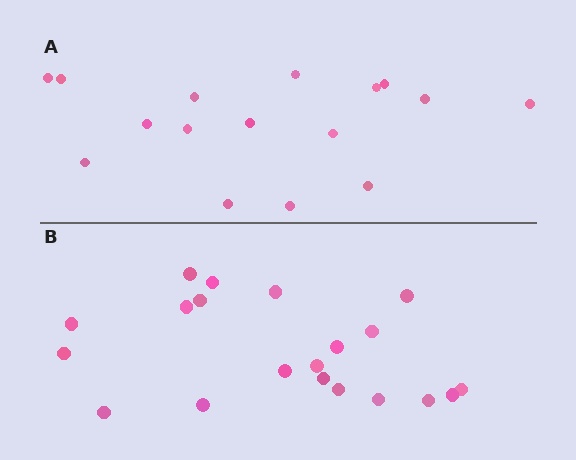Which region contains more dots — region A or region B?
Region B (the bottom region) has more dots.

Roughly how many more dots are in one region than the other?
Region B has about 4 more dots than region A.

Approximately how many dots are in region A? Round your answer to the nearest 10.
About 20 dots. (The exact count is 16, which rounds to 20.)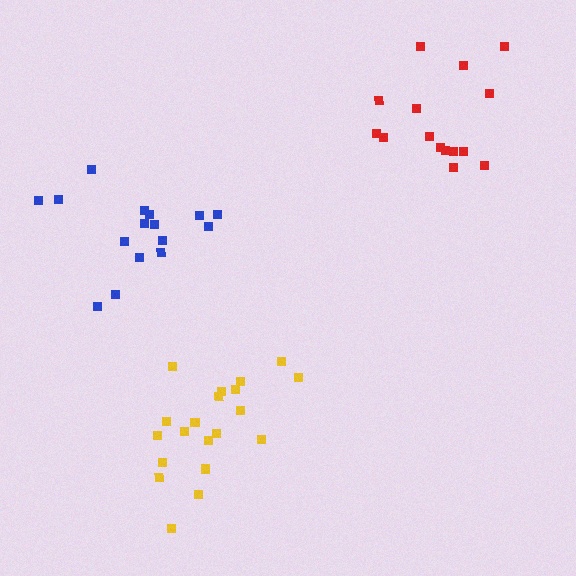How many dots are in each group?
Group 1: 15 dots, Group 2: 16 dots, Group 3: 21 dots (52 total).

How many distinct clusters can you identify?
There are 3 distinct clusters.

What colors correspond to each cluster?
The clusters are colored: red, blue, yellow.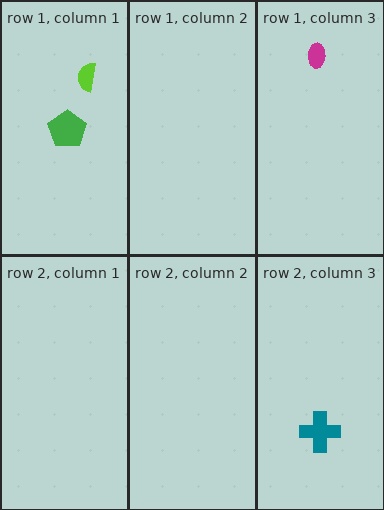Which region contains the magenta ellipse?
The row 1, column 3 region.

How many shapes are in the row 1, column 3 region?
1.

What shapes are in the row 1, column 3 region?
The magenta ellipse.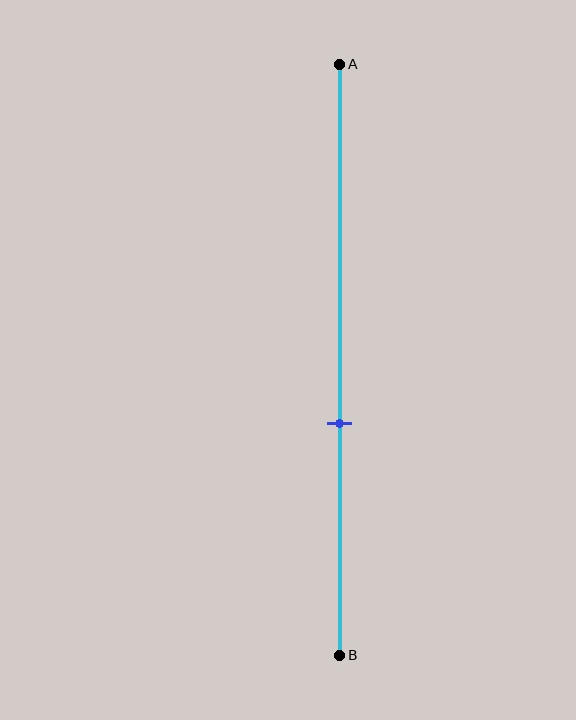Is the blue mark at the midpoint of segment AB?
No, the mark is at about 60% from A, not at the 50% midpoint.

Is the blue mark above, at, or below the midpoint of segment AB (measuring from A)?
The blue mark is below the midpoint of segment AB.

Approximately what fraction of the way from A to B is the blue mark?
The blue mark is approximately 60% of the way from A to B.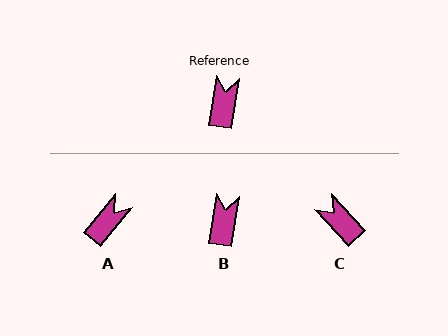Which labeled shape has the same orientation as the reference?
B.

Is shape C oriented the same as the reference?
No, it is off by about 52 degrees.